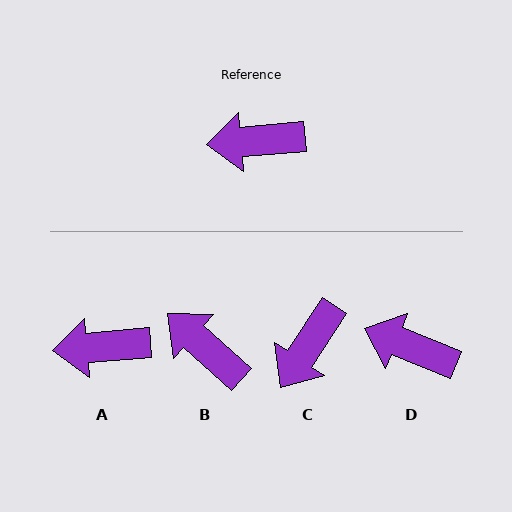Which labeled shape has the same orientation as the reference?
A.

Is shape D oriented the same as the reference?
No, it is off by about 27 degrees.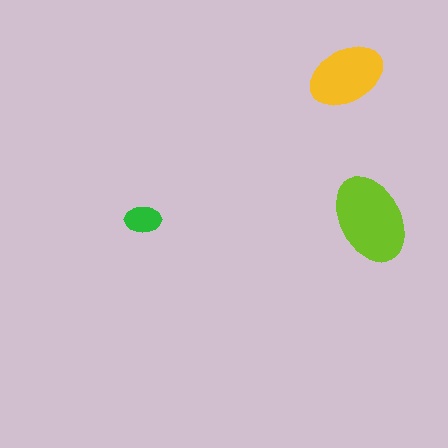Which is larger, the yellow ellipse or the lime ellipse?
The lime one.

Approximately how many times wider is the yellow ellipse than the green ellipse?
About 2 times wider.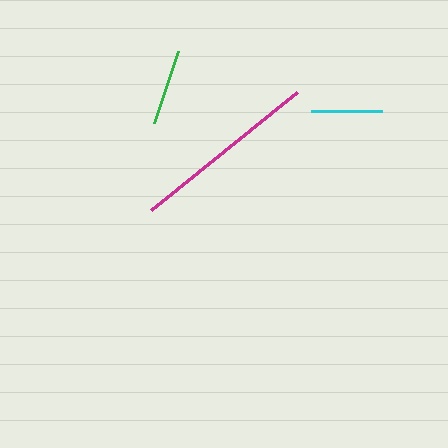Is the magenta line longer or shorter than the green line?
The magenta line is longer than the green line.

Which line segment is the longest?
The magenta line is the longest at approximately 188 pixels.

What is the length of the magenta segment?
The magenta segment is approximately 188 pixels long.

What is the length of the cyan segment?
The cyan segment is approximately 72 pixels long.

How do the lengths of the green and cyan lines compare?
The green and cyan lines are approximately the same length.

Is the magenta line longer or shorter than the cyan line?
The magenta line is longer than the cyan line.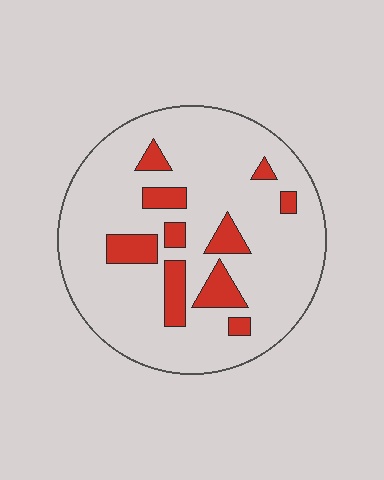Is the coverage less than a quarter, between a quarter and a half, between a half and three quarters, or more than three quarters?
Less than a quarter.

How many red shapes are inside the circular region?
10.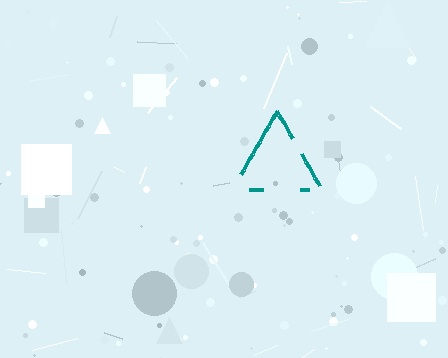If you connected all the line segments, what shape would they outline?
They would outline a triangle.